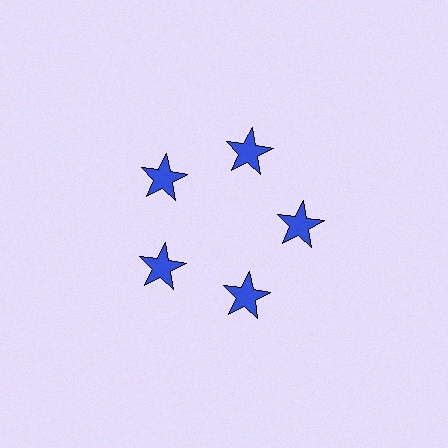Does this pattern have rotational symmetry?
Yes, this pattern has 5-fold rotational symmetry. It looks the same after rotating 72 degrees around the center.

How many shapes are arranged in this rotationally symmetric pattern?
There are 5 shapes, arranged in 5 groups of 1.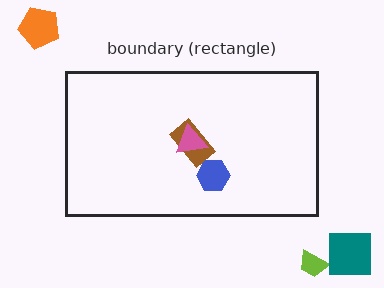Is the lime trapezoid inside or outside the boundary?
Outside.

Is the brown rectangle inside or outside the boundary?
Inside.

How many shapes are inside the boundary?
3 inside, 3 outside.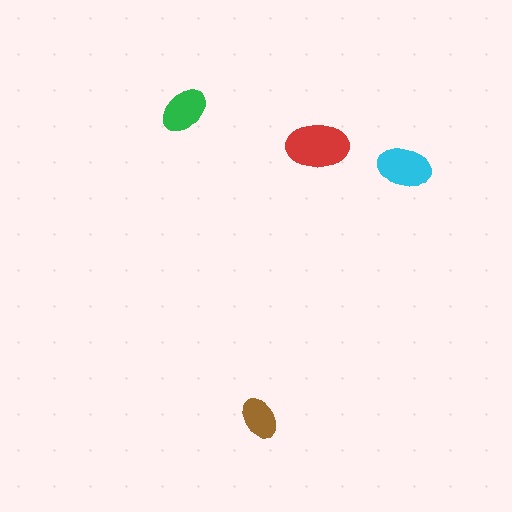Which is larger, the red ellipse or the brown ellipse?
The red one.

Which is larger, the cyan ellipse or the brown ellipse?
The cyan one.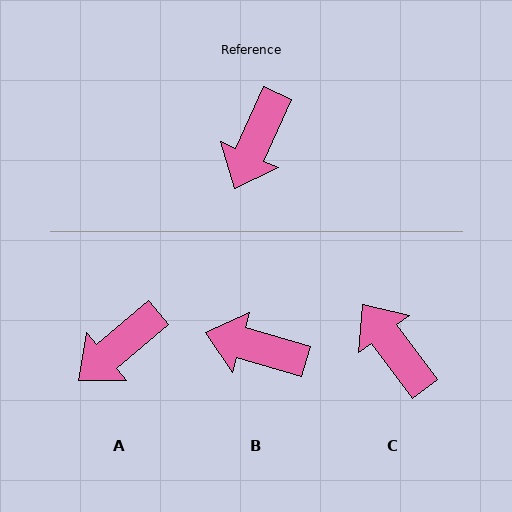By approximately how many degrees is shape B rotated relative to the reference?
Approximately 82 degrees clockwise.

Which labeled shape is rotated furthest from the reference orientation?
C, about 119 degrees away.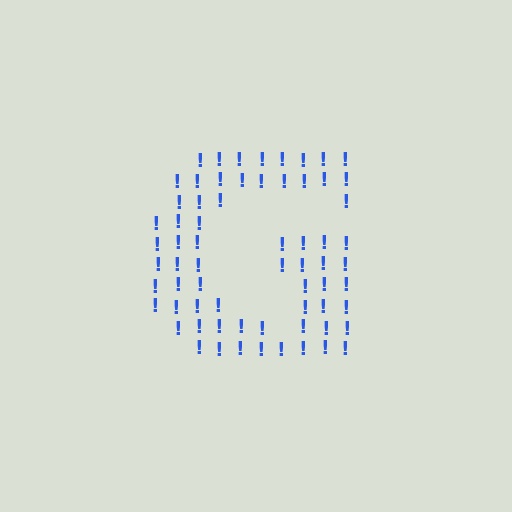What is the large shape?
The large shape is the letter G.